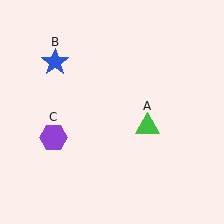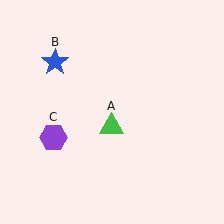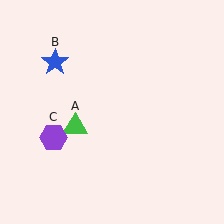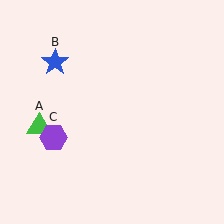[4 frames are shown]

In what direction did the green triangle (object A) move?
The green triangle (object A) moved left.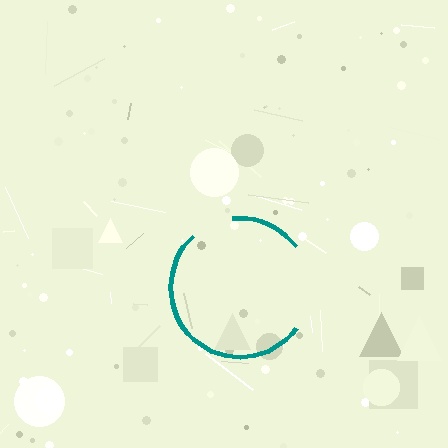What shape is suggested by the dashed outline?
The dashed outline suggests a circle.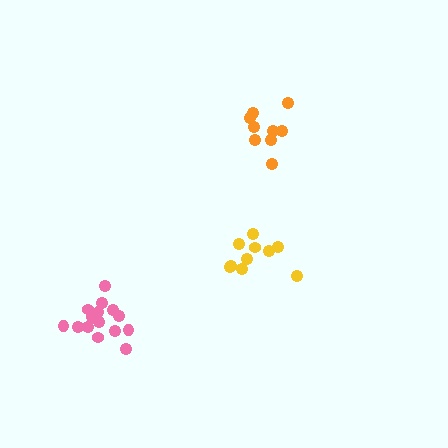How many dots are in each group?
Group 1: 10 dots, Group 2: 15 dots, Group 3: 9 dots (34 total).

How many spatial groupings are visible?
There are 3 spatial groupings.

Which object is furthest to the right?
The orange cluster is rightmost.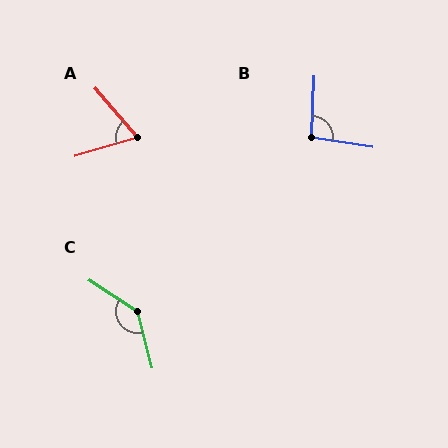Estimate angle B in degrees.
Approximately 96 degrees.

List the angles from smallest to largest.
A (67°), B (96°), C (138°).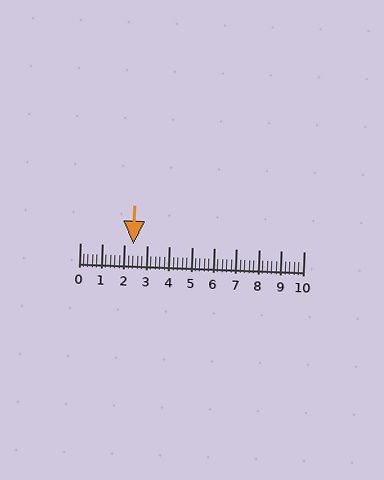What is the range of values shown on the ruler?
The ruler shows values from 0 to 10.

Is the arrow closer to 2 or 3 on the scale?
The arrow is closer to 2.